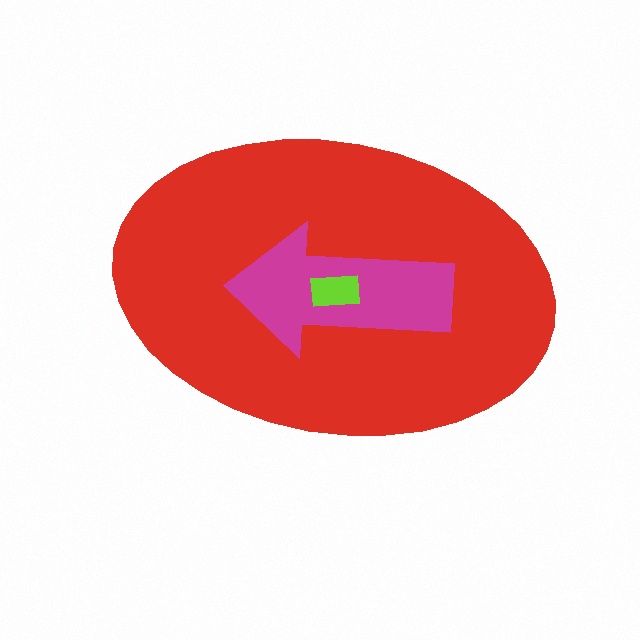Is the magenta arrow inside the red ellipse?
Yes.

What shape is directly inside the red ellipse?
The magenta arrow.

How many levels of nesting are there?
3.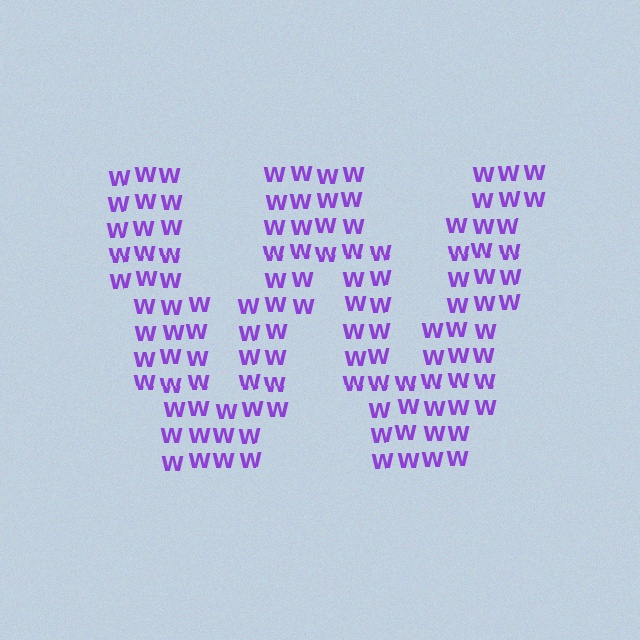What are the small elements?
The small elements are letter W's.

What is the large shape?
The large shape is the letter W.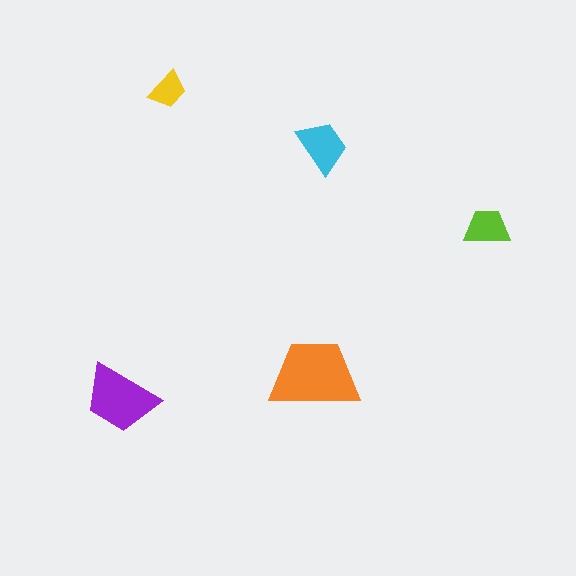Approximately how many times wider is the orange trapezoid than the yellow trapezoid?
About 2.5 times wider.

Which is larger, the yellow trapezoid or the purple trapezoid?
The purple one.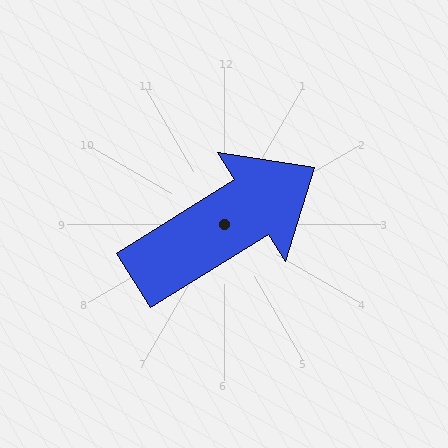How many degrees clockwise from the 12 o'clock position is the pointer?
Approximately 58 degrees.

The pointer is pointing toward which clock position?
Roughly 2 o'clock.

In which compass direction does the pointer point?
Northeast.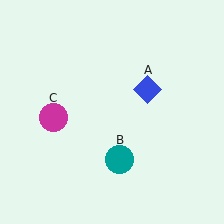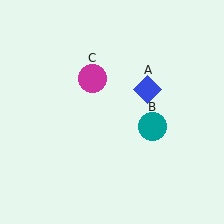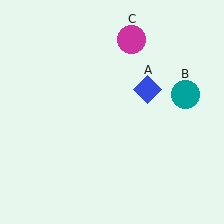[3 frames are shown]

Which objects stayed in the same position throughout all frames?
Blue diamond (object A) remained stationary.